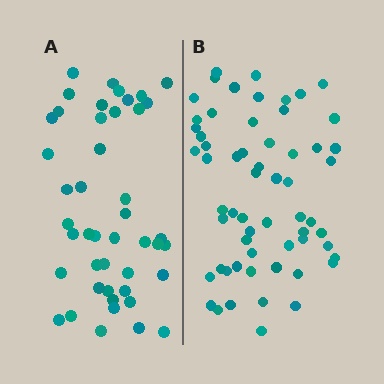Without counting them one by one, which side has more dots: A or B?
Region B (the right region) has more dots.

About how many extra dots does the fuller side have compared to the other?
Region B has approximately 15 more dots than region A.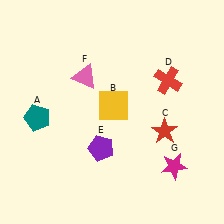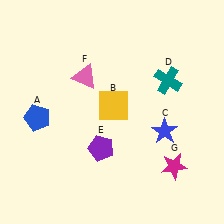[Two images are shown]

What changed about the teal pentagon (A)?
In Image 1, A is teal. In Image 2, it changed to blue.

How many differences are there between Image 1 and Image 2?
There are 3 differences between the two images.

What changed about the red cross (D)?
In Image 1, D is red. In Image 2, it changed to teal.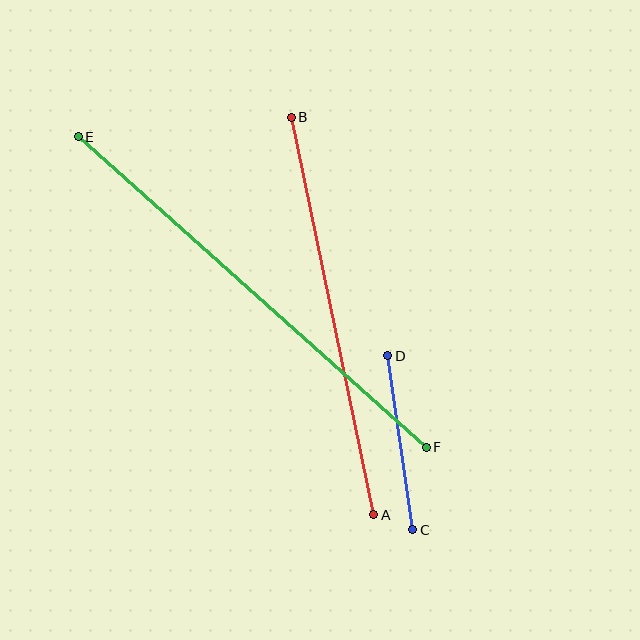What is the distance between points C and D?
The distance is approximately 176 pixels.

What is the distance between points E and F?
The distance is approximately 466 pixels.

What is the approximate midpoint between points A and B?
The midpoint is at approximately (332, 316) pixels.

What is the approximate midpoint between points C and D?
The midpoint is at approximately (400, 443) pixels.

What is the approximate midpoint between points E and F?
The midpoint is at approximately (252, 292) pixels.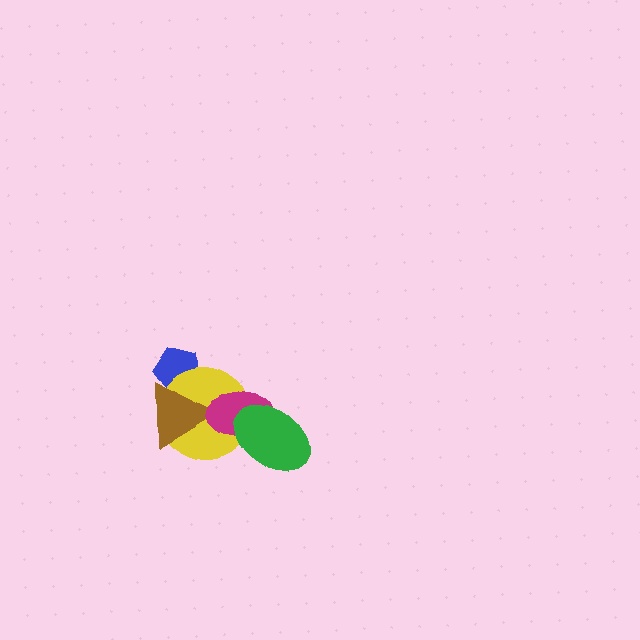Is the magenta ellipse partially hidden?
Yes, it is partially covered by another shape.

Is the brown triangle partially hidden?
Yes, it is partially covered by another shape.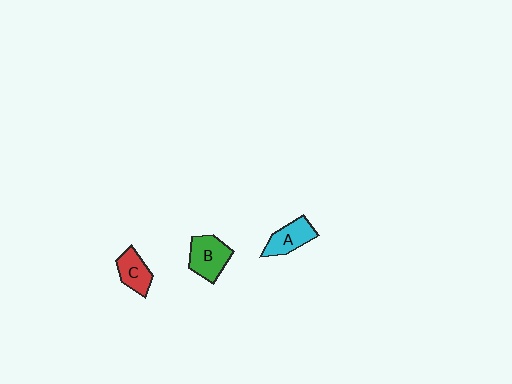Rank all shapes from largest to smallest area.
From largest to smallest: B (green), A (cyan), C (red).